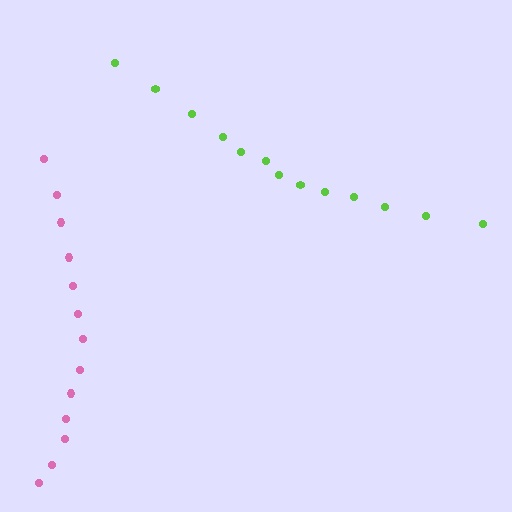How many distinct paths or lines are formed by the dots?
There are 2 distinct paths.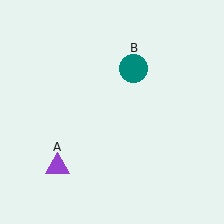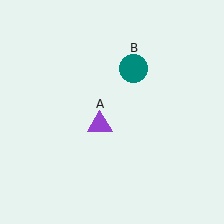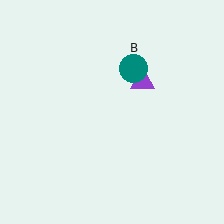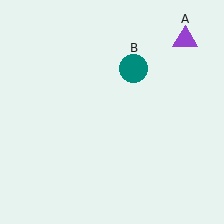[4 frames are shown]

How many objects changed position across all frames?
1 object changed position: purple triangle (object A).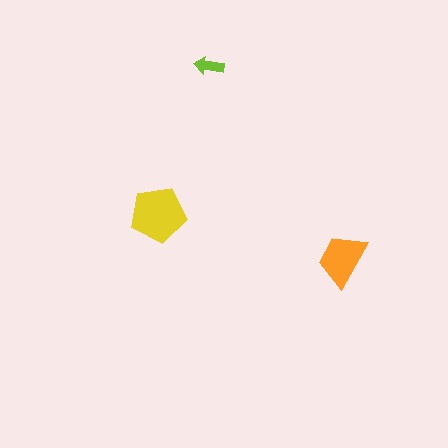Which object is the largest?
The yellow pentagon.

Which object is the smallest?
The lime arrow.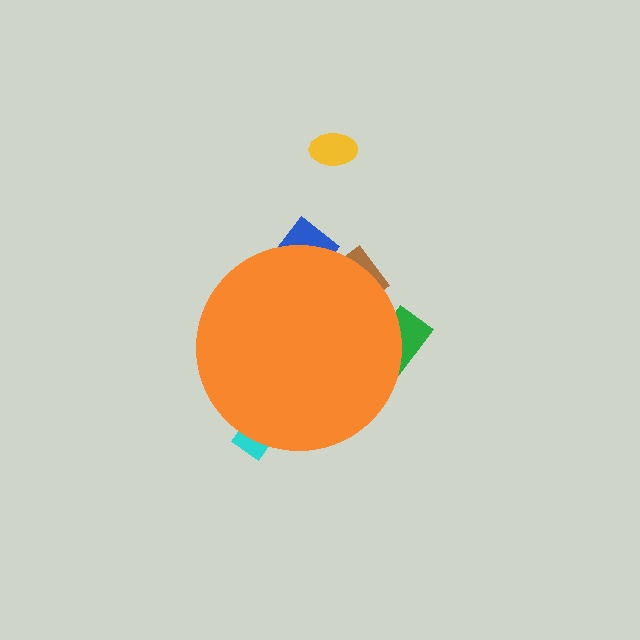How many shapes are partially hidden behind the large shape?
4 shapes are partially hidden.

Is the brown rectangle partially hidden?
Yes, the brown rectangle is partially hidden behind the orange circle.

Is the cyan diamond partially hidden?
Yes, the cyan diamond is partially hidden behind the orange circle.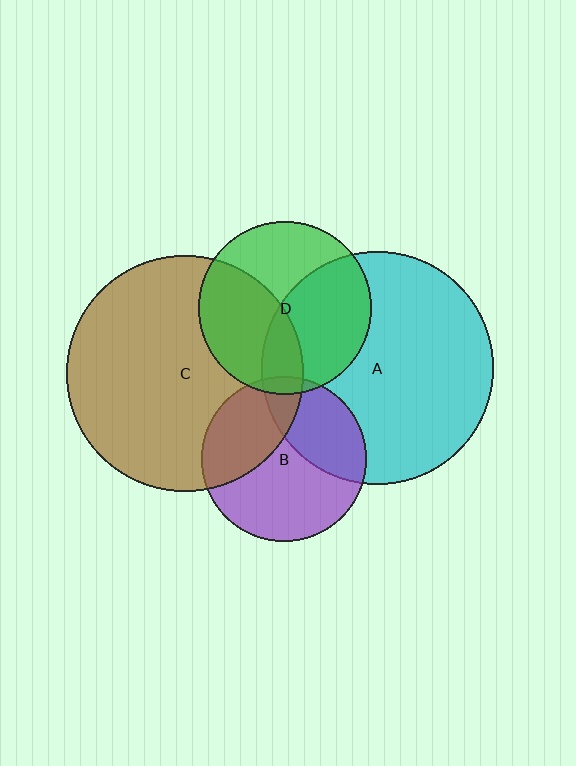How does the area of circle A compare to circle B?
Approximately 2.0 times.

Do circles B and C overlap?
Yes.